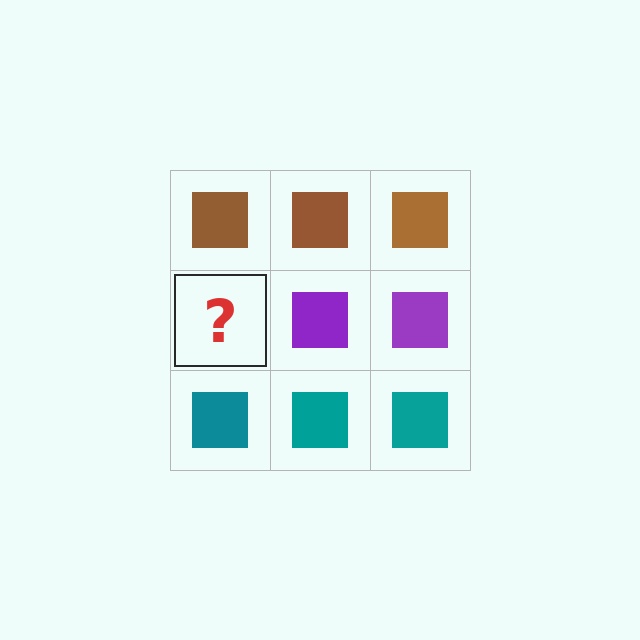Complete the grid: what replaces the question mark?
The question mark should be replaced with a purple square.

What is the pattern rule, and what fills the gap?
The rule is that each row has a consistent color. The gap should be filled with a purple square.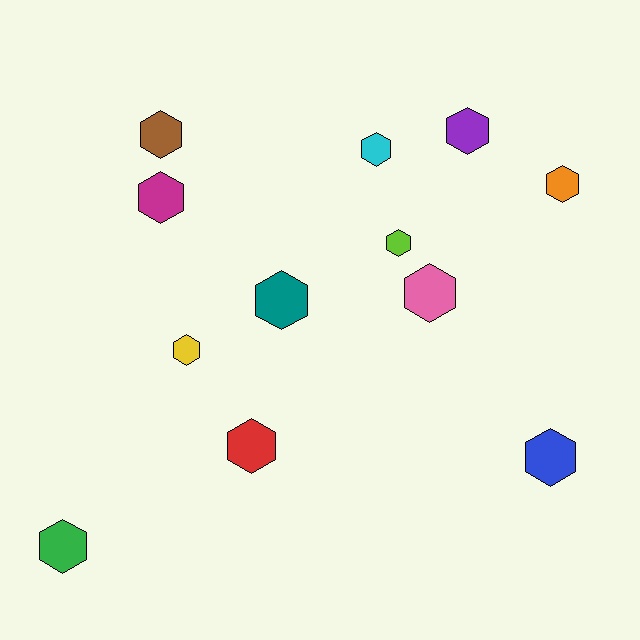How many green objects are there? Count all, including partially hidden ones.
There is 1 green object.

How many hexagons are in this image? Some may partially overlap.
There are 12 hexagons.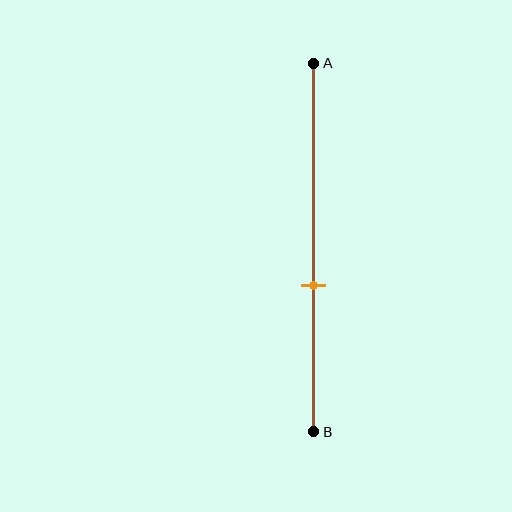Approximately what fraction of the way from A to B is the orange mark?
The orange mark is approximately 60% of the way from A to B.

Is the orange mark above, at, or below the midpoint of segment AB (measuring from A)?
The orange mark is below the midpoint of segment AB.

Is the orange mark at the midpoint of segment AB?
No, the mark is at about 60% from A, not at the 50% midpoint.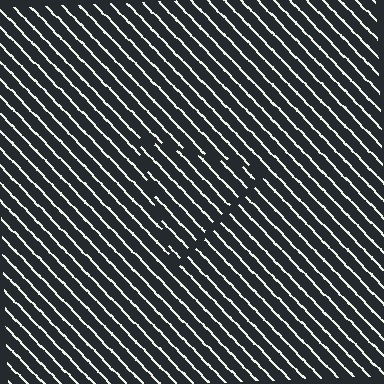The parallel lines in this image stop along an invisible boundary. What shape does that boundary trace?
An illusory triangle. The interior of the shape contains the same grating, shifted by half a period — the contour is defined by the phase discontinuity where line-ends from the inner and outer gratings abut.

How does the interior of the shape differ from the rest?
The interior of the shape contains the same grating, shifted by half a period — the contour is defined by the phase discontinuity where line-ends from the inner and outer gratings abut.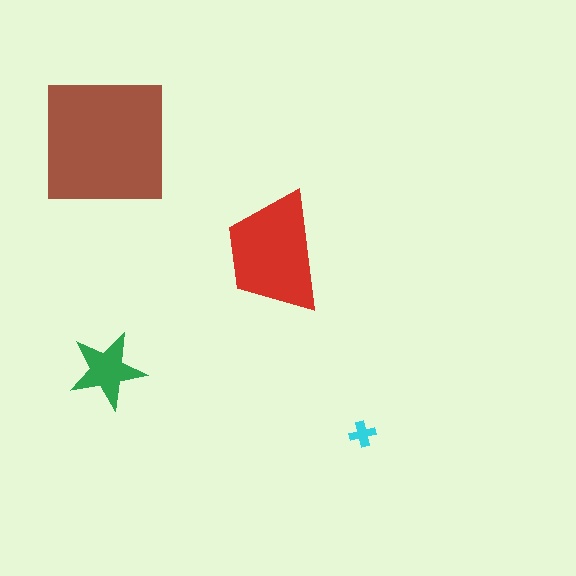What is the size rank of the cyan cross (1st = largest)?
4th.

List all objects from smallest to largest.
The cyan cross, the green star, the red trapezoid, the brown square.